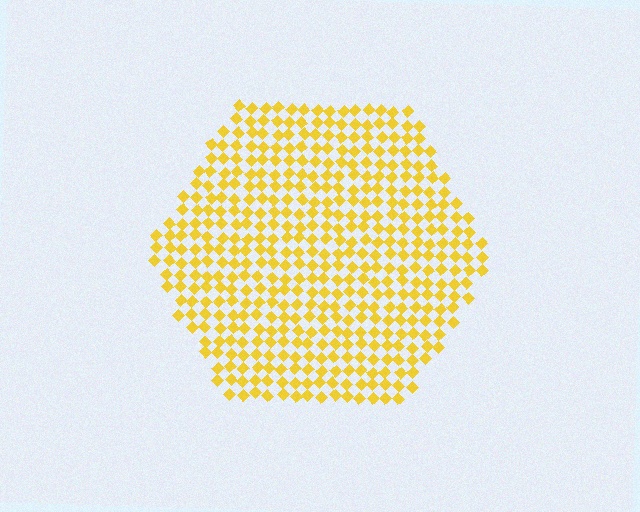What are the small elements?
The small elements are diamonds.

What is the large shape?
The large shape is a hexagon.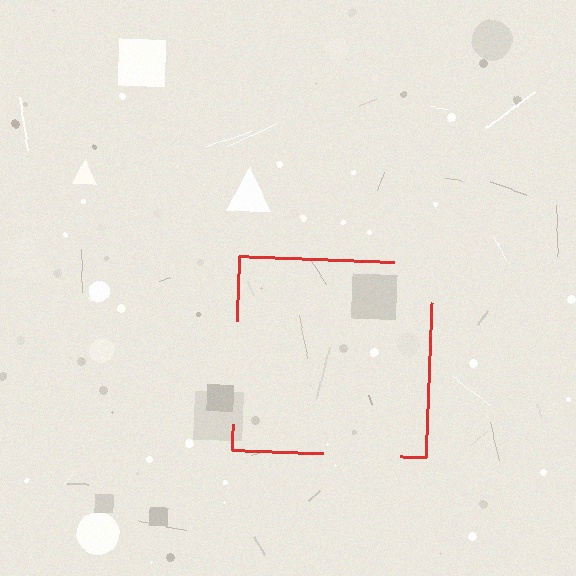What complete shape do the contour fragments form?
The contour fragments form a square.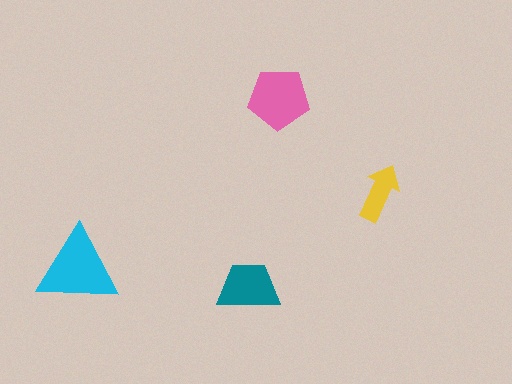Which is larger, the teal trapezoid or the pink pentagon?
The pink pentagon.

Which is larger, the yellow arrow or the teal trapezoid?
The teal trapezoid.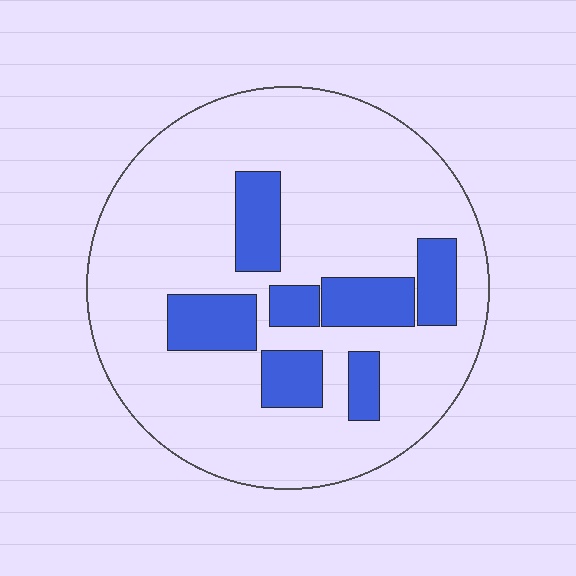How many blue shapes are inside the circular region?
7.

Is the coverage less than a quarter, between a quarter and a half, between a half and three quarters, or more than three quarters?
Less than a quarter.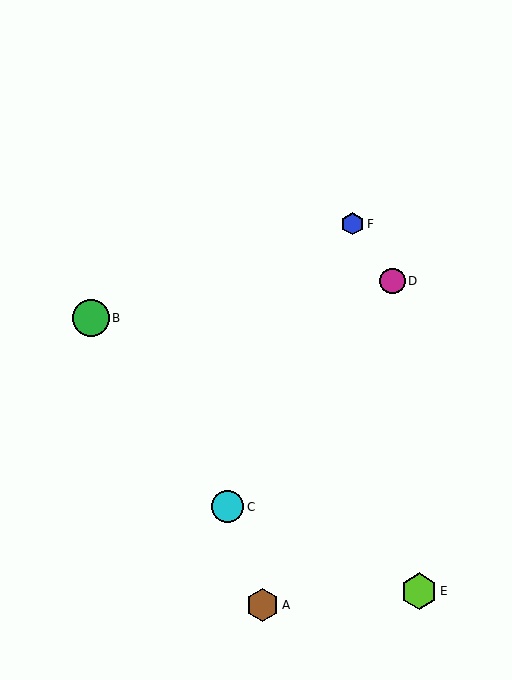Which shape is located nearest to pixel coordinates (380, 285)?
The magenta circle (labeled D) at (392, 281) is nearest to that location.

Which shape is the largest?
The green circle (labeled B) is the largest.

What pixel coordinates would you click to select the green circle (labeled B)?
Click at (91, 318) to select the green circle B.